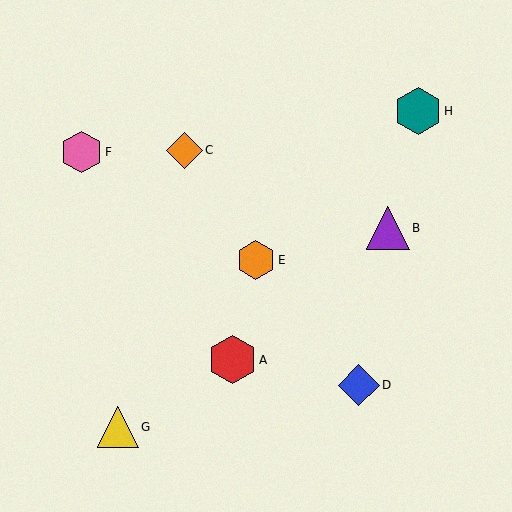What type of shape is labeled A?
Shape A is a red hexagon.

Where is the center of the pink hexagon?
The center of the pink hexagon is at (82, 152).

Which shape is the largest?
The red hexagon (labeled A) is the largest.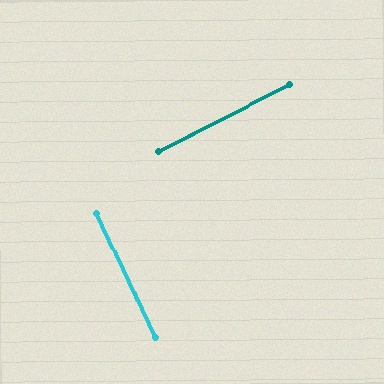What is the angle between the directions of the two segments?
Approximately 88 degrees.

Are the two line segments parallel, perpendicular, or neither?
Perpendicular — they meet at approximately 88°.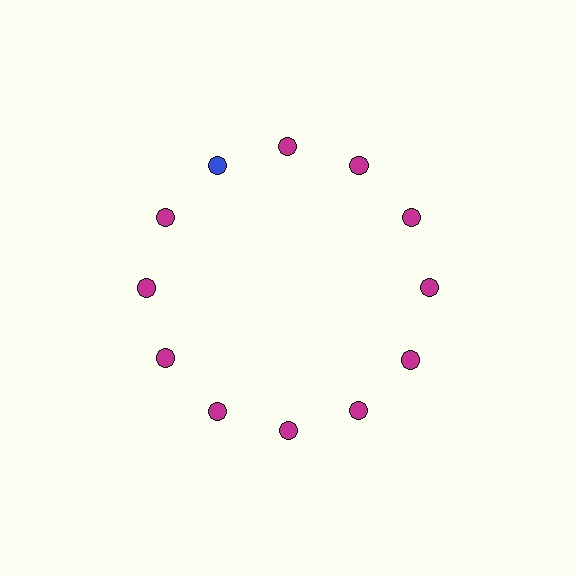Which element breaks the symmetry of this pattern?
The blue circle at roughly the 11 o'clock position breaks the symmetry. All other shapes are magenta circles.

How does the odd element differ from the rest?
It has a different color: blue instead of magenta.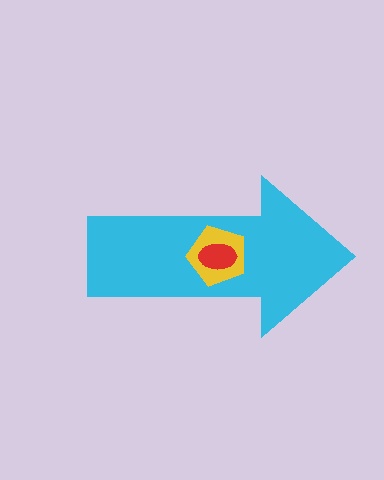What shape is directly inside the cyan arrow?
The yellow pentagon.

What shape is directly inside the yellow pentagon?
The red ellipse.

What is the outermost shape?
The cyan arrow.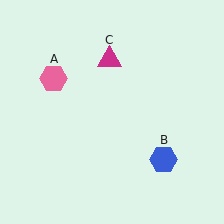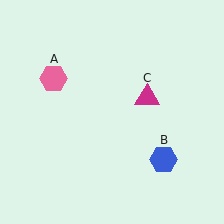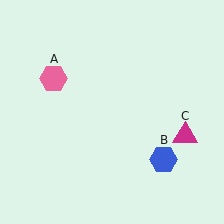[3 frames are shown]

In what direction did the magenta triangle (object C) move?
The magenta triangle (object C) moved down and to the right.